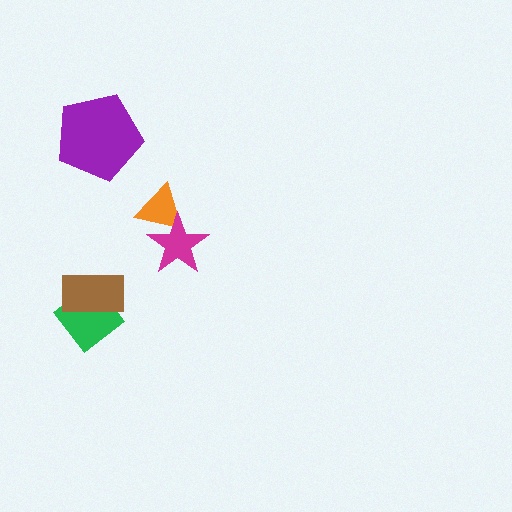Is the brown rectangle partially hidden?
No, no other shape covers it.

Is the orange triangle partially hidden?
Yes, it is partially covered by another shape.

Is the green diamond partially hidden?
Yes, it is partially covered by another shape.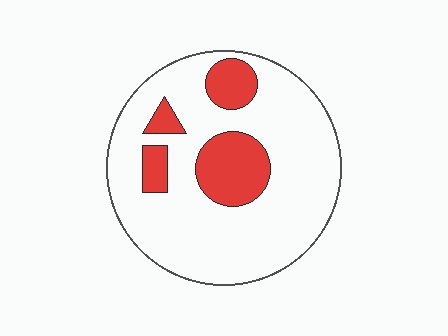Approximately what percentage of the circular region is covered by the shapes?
Approximately 20%.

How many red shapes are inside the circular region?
4.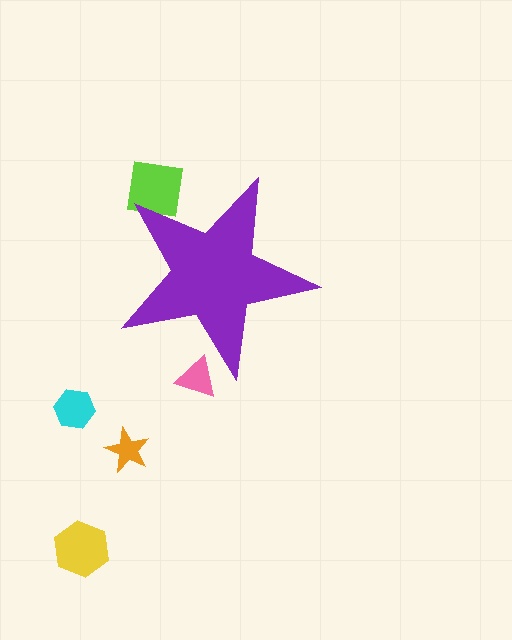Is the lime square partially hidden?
Yes, the lime square is partially hidden behind the purple star.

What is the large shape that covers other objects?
A purple star.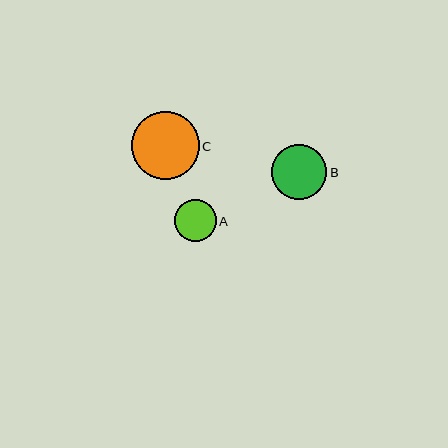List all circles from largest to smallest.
From largest to smallest: C, B, A.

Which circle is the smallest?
Circle A is the smallest with a size of approximately 42 pixels.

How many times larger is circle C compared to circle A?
Circle C is approximately 1.6 times the size of circle A.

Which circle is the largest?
Circle C is the largest with a size of approximately 68 pixels.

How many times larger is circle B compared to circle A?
Circle B is approximately 1.3 times the size of circle A.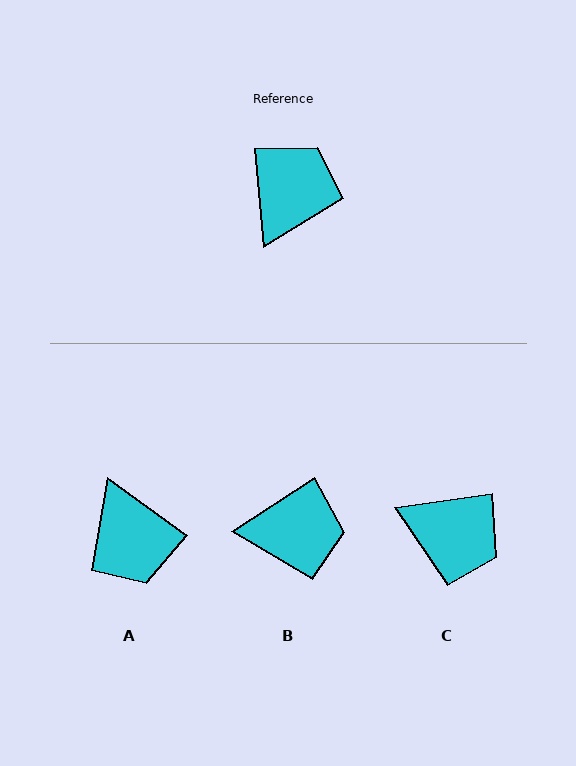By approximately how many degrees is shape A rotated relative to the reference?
Approximately 131 degrees clockwise.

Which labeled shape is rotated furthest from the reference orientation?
A, about 131 degrees away.